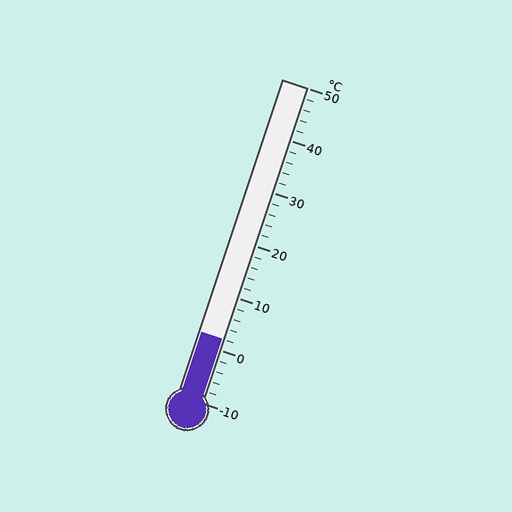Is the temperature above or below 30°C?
The temperature is below 30°C.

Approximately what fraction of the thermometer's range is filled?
The thermometer is filled to approximately 20% of its range.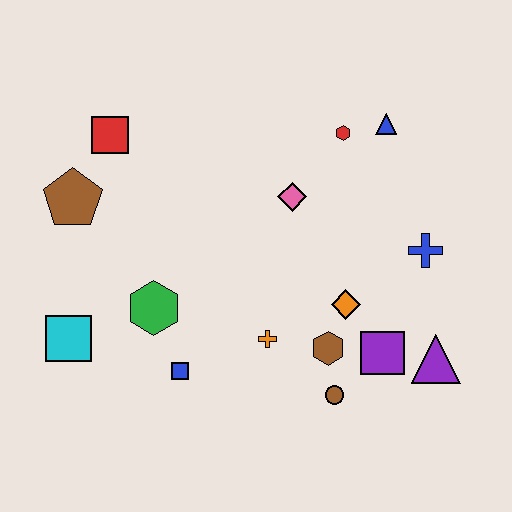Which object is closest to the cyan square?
The green hexagon is closest to the cyan square.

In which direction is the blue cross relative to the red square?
The blue cross is to the right of the red square.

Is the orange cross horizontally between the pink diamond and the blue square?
Yes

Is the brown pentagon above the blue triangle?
No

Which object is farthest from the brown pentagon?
The purple triangle is farthest from the brown pentagon.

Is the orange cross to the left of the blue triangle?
Yes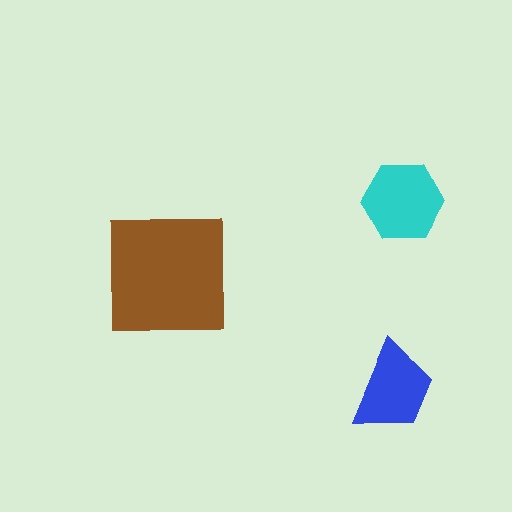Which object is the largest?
The brown square.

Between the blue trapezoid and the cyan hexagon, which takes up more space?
The cyan hexagon.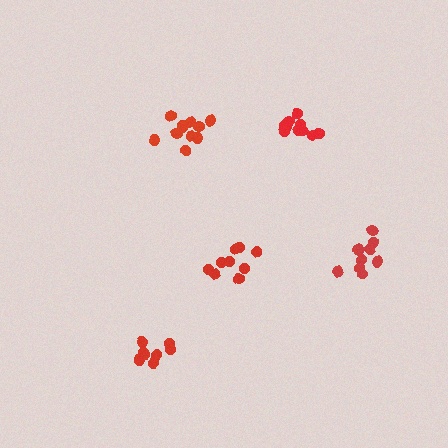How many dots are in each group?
Group 1: 8 dots, Group 2: 9 dots, Group 3: 9 dots, Group 4: 11 dots, Group 5: 10 dots (47 total).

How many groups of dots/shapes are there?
There are 5 groups.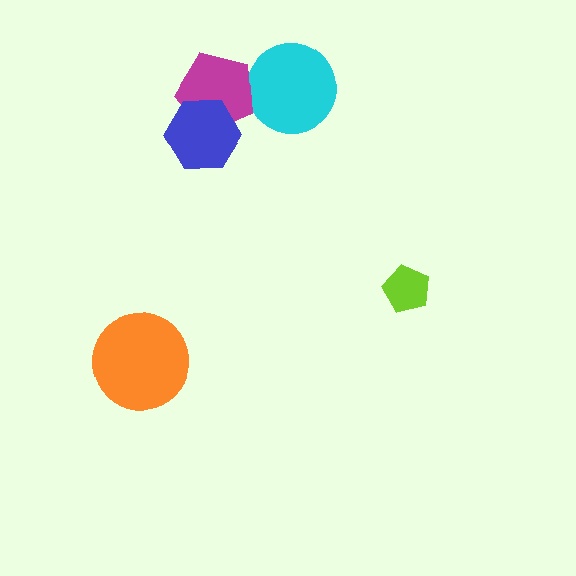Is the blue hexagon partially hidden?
No, no other shape covers it.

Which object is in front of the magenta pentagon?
The blue hexagon is in front of the magenta pentagon.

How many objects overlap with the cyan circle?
1 object overlaps with the cyan circle.